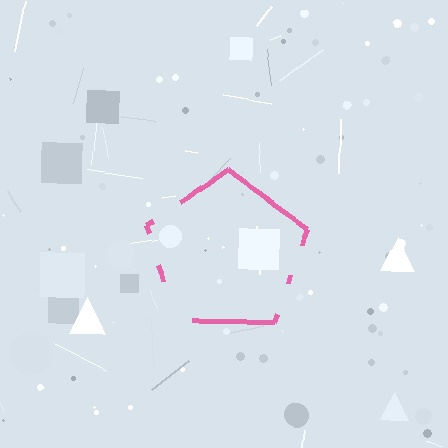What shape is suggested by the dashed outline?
The dashed outline suggests a pentagon.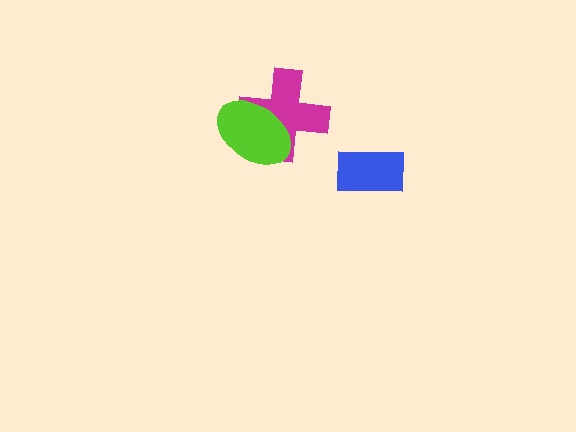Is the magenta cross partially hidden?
Yes, it is partially covered by another shape.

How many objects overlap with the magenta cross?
1 object overlaps with the magenta cross.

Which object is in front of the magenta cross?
The lime ellipse is in front of the magenta cross.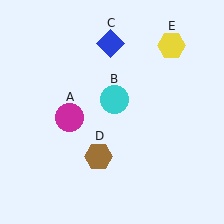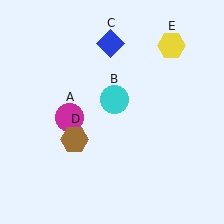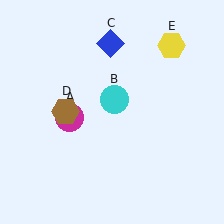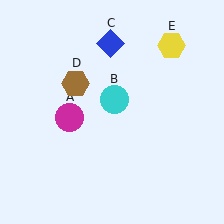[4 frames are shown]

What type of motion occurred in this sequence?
The brown hexagon (object D) rotated clockwise around the center of the scene.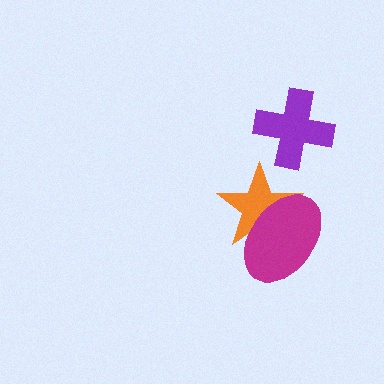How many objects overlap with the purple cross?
0 objects overlap with the purple cross.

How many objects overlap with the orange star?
1 object overlaps with the orange star.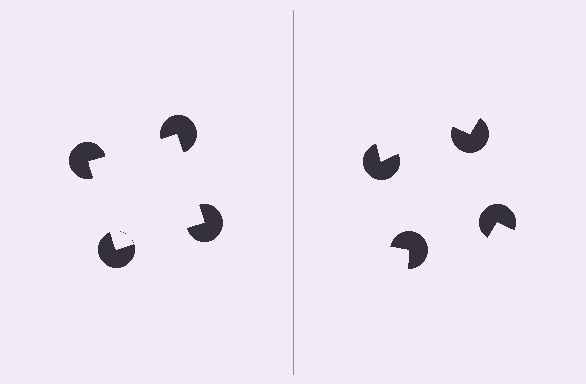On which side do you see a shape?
An illusory square appears on the left side. On the right side the wedge cuts are rotated, so no coherent shape forms.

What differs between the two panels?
The pac-man discs are positioned identically on both sides; only the wedge orientations differ. On the left they align to a square; on the right they are misaligned.